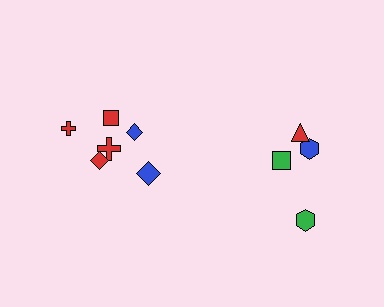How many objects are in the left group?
There are 6 objects.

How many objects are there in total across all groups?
There are 10 objects.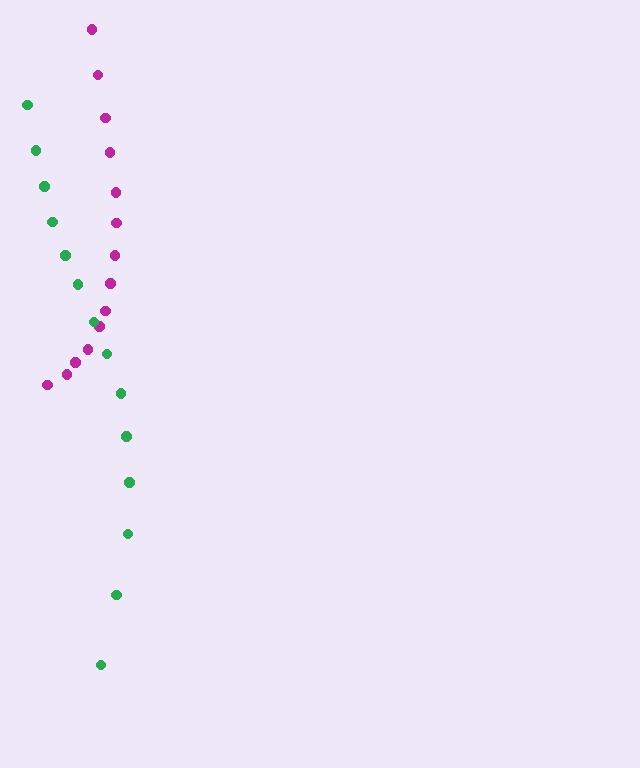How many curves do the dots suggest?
There are 2 distinct paths.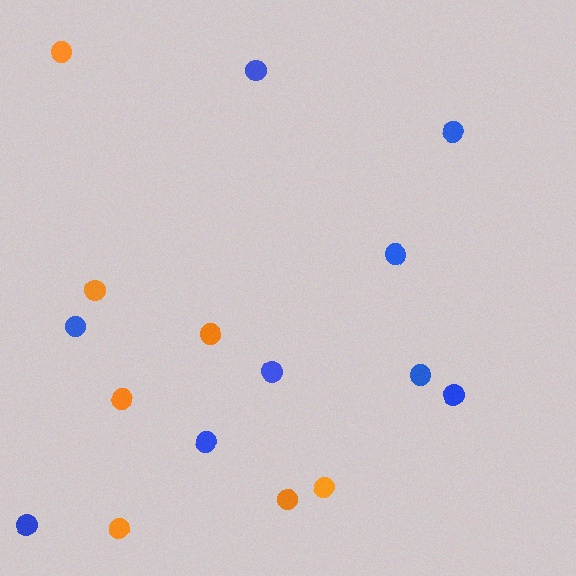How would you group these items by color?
There are 2 groups: one group of orange circles (7) and one group of blue circles (9).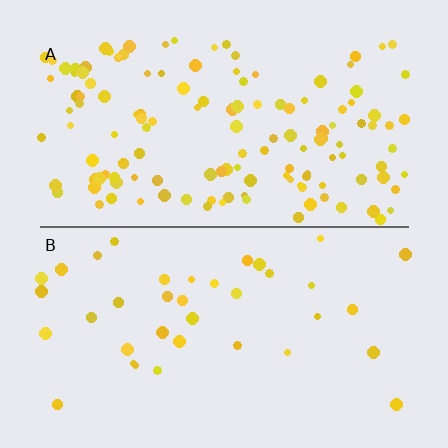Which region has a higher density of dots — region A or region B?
A (the top).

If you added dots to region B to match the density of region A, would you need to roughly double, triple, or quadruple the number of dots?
Approximately triple.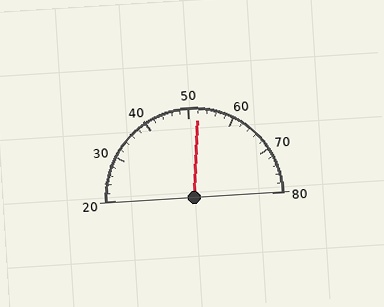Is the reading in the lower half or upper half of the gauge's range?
The reading is in the upper half of the range (20 to 80).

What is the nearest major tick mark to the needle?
The nearest major tick mark is 50.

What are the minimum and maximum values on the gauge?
The gauge ranges from 20 to 80.